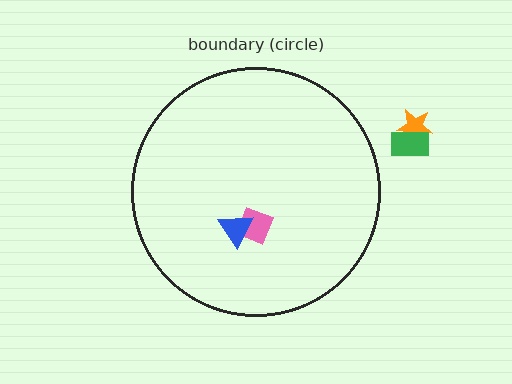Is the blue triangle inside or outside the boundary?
Inside.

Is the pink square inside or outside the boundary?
Inside.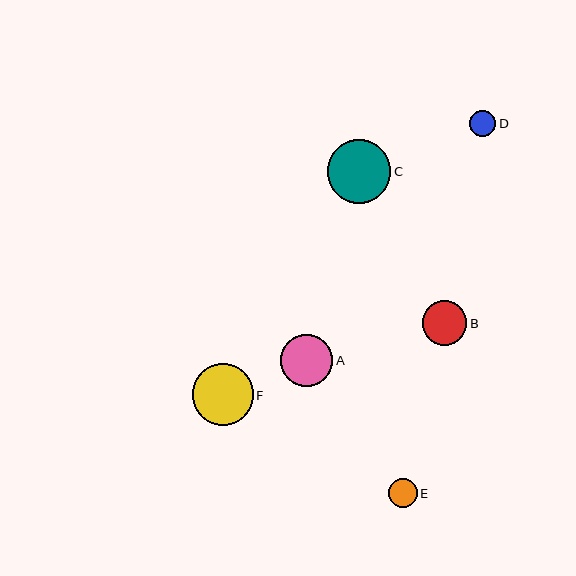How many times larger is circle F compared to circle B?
Circle F is approximately 1.4 times the size of circle B.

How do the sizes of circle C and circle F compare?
Circle C and circle F are approximately the same size.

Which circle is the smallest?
Circle D is the smallest with a size of approximately 26 pixels.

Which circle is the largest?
Circle C is the largest with a size of approximately 64 pixels.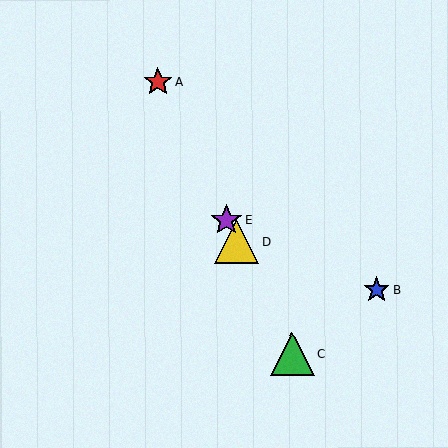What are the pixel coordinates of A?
Object A is at (158, 82).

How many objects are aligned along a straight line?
4 objects (A, C, D, E) are aligned along a straight line.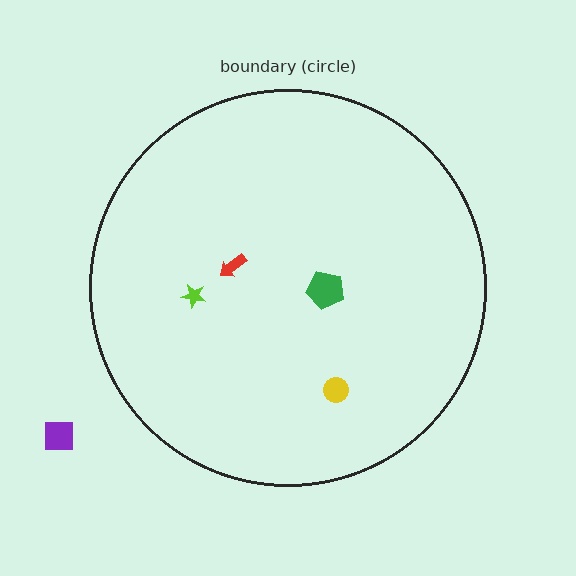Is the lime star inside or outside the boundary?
Inside.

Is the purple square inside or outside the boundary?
Outside.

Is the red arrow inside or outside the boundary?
Inside.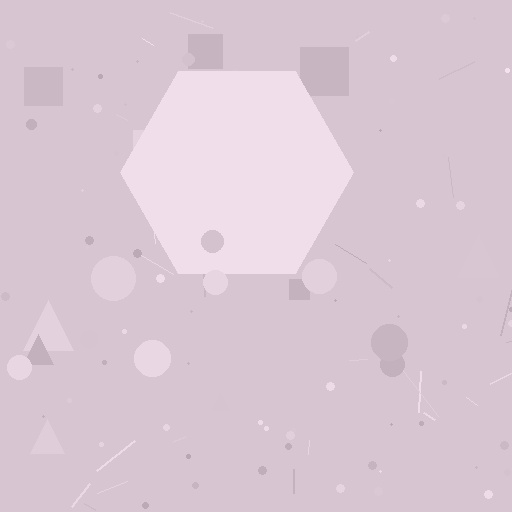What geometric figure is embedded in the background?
A hexagon is embedded in the background.